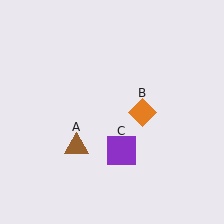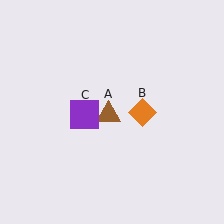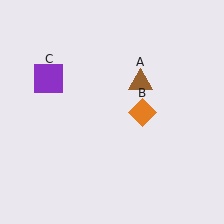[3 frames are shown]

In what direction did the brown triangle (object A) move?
The brown triangle (object A) moved up and to the right.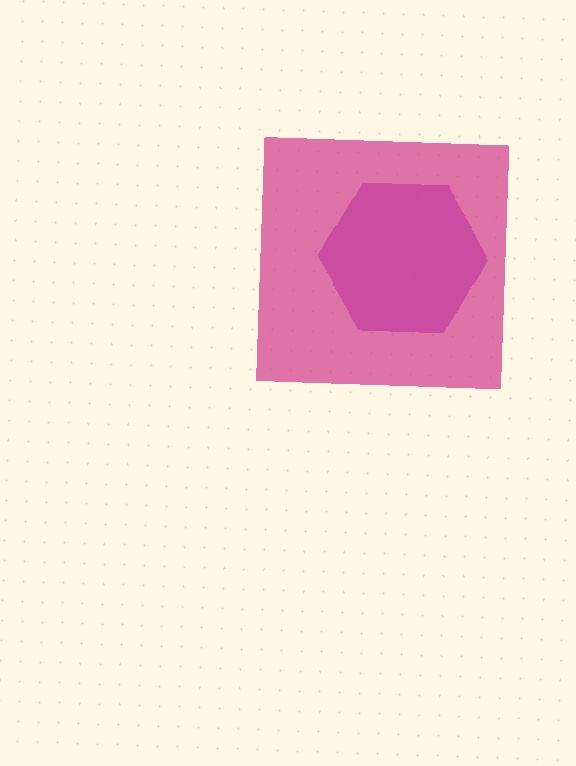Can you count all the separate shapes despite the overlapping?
Yes, there are 2 separate shapes.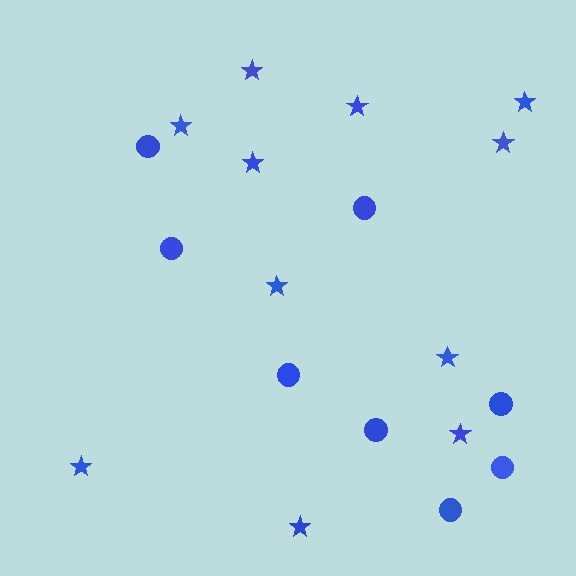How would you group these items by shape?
There are 2 groups: one group of circles (8) and one group of stars (11).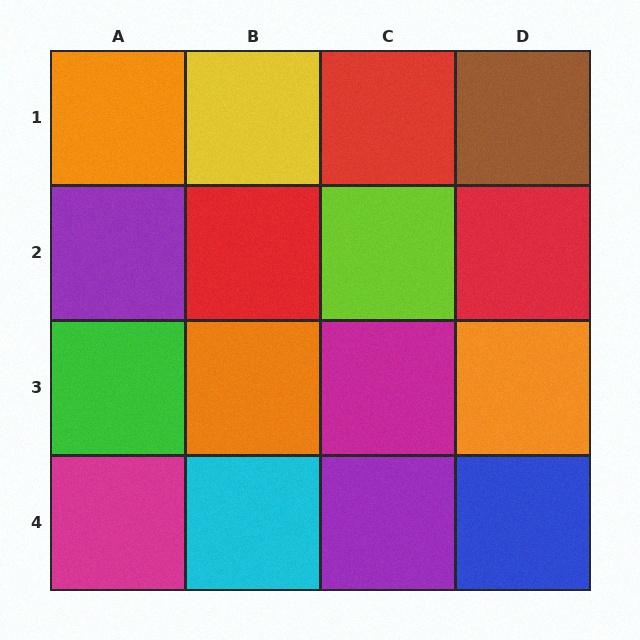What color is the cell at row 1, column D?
Brown.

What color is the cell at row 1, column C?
Red.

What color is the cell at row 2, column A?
Purple.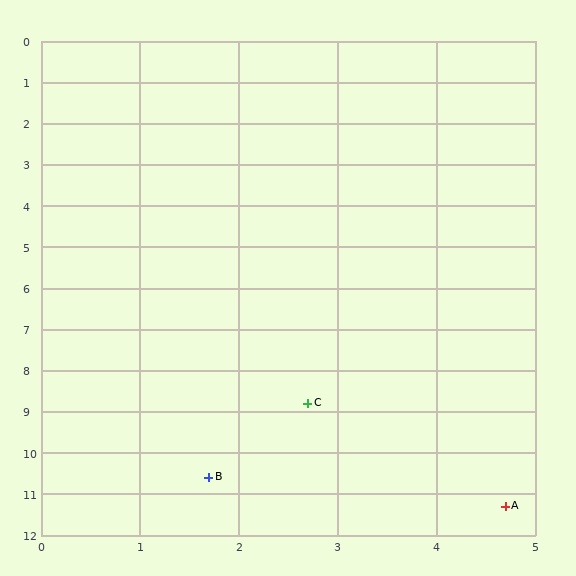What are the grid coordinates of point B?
Point B is at approximately (1.7, 10.6).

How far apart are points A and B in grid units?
Points A and B are about 3.1 grid units apart.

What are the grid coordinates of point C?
Point C is at approximately (2.7, 8.8).